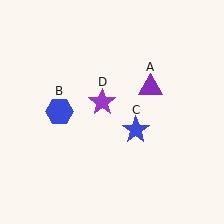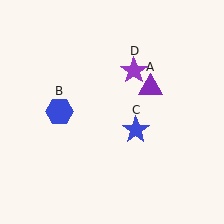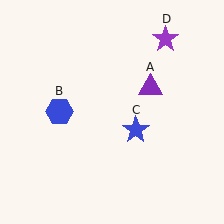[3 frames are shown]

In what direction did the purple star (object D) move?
The purple star (object D) moved up and to the right.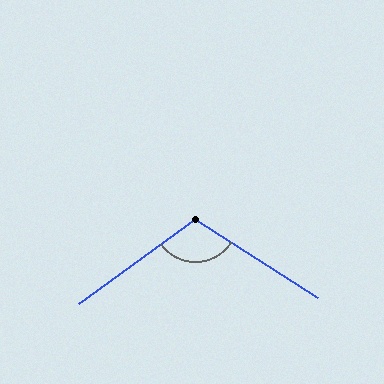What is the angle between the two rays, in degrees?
Approximately 111 degrees.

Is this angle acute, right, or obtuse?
It is obtuse.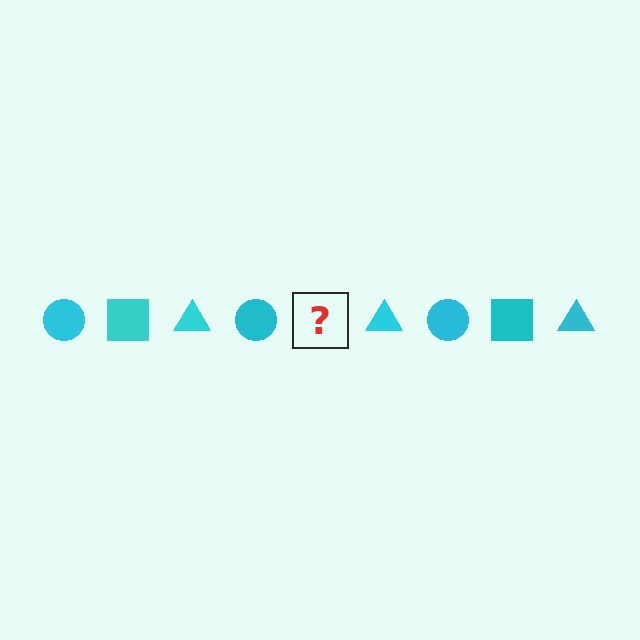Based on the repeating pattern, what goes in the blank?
The blank should be a cyan square.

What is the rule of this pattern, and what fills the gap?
The rule is that the pattern cycles through circle, square, triangle shapes in cyan. The gap should be filled with a cyan square.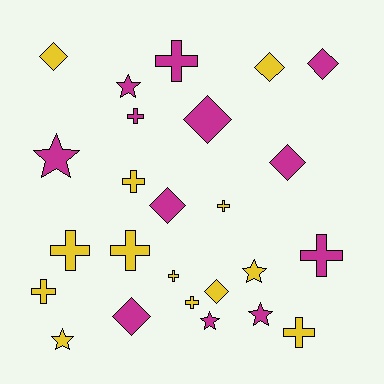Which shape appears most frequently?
Cross, with 11 objects.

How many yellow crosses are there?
There are 8 yellow crosses.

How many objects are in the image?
There are 25 objects.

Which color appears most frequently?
Yellow, with 13 objects.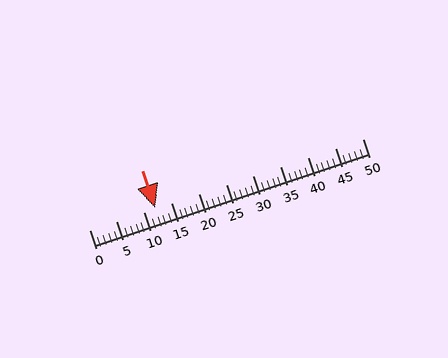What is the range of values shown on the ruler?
The ruler shows values from 0 to 50.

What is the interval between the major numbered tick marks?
The major tick marks are spaced 5 units apart.